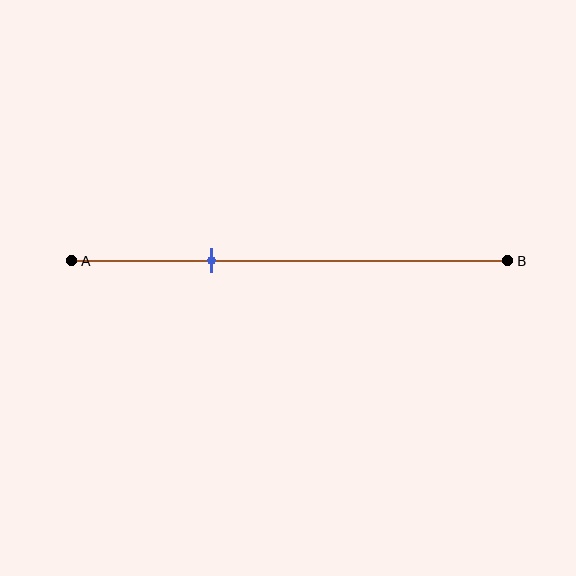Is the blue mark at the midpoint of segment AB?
No, the mark is at about 30% from A, not at the 50% midpoint.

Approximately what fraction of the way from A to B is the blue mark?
The blue mark is approximately 30% of the way from A to B.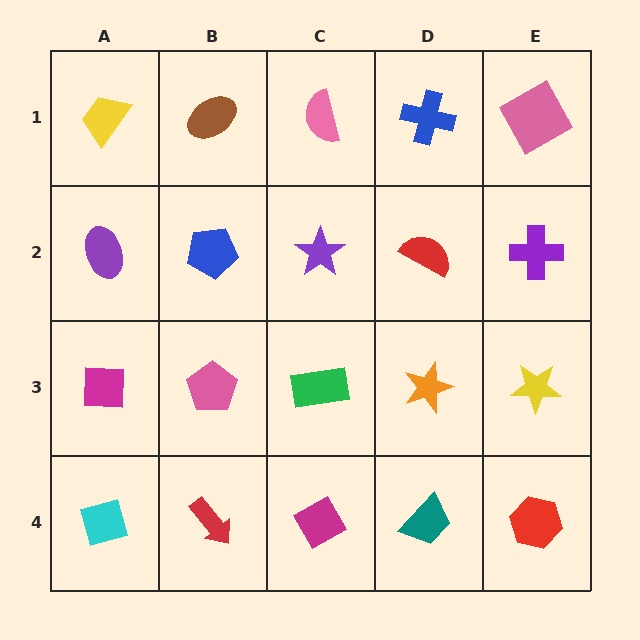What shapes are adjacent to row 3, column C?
A purple star (row 2, column C), a magenta diamond (row 4, column C), a pink pentagon (row 3, column B), an orange star (row 3, column D).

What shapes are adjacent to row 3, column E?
A purple cross (row 2, column E), a red hexagon (row 4, column E), an orange star (row 3, column D).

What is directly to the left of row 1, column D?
A pink semicircle.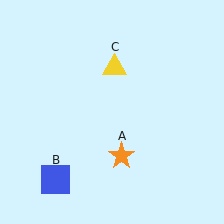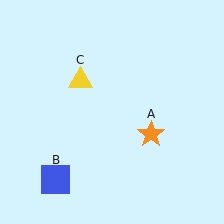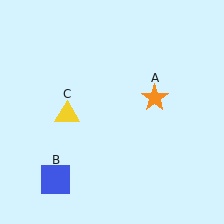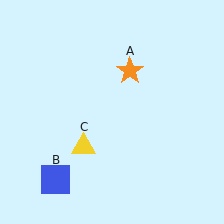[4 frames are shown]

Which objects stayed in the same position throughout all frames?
Blue square (object B) remained stationary.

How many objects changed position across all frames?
2 objects changed position: orange star (object A), yellow triangle (object C).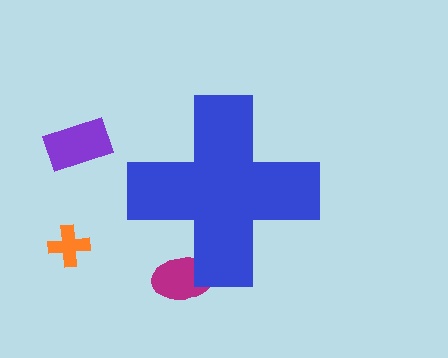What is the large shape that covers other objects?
A blue cross.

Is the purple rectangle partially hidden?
No, the purple rectangle is fully visible.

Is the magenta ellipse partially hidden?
Yes, the magenta ellipse is partially hidden behind the blue cross.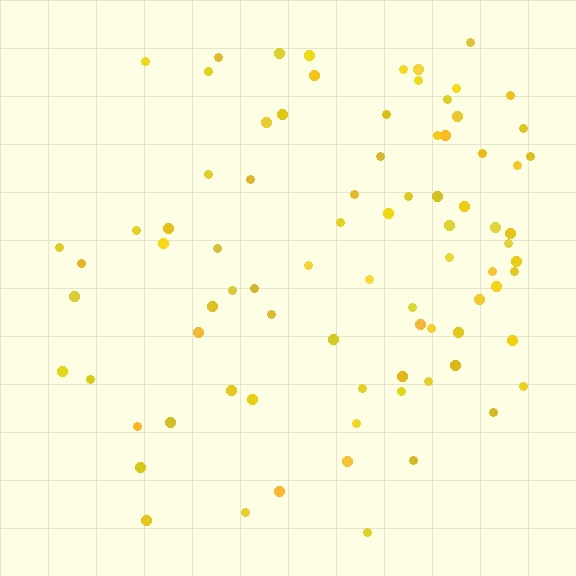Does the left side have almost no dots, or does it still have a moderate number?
Still a moderate number, just noticeably fewer than the right.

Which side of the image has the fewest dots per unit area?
The left.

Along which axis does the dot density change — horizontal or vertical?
Horizontal.